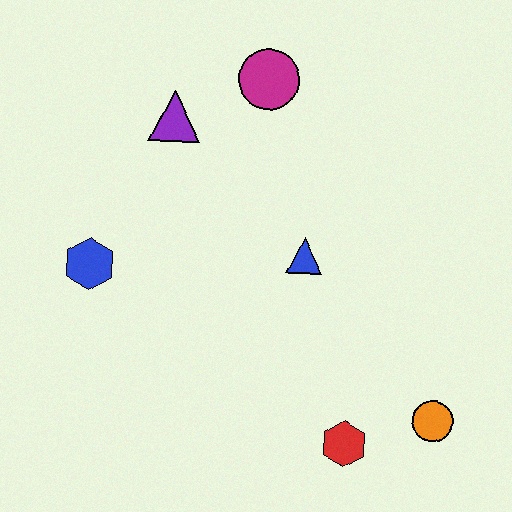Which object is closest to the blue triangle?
The magenta circle is closest to the blue triangle.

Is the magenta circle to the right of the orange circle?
No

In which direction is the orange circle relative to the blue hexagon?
The orange circle is to the right of the blue hexagon.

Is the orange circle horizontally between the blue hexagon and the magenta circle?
No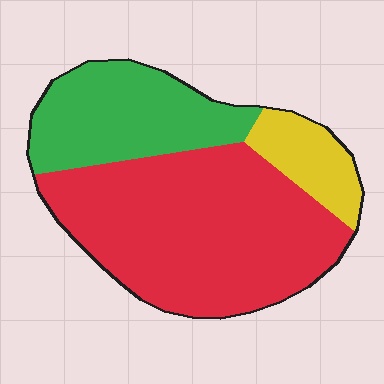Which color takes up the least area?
Yellow, at roughly 10%.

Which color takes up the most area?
Red, at roughly 60%.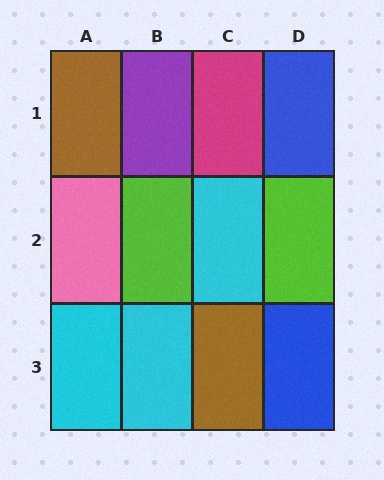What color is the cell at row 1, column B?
Purple.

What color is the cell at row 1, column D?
Blue.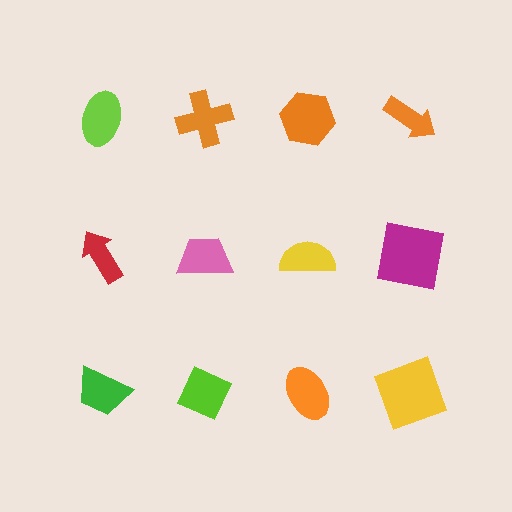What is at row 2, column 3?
A yellow semicircle.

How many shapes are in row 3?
4 shapes.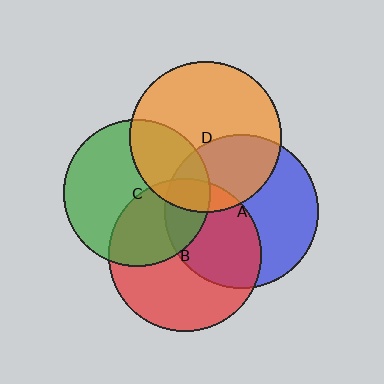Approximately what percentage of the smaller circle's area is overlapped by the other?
Approximately 10%.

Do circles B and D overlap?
Yes.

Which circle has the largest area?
Circle A (blue).